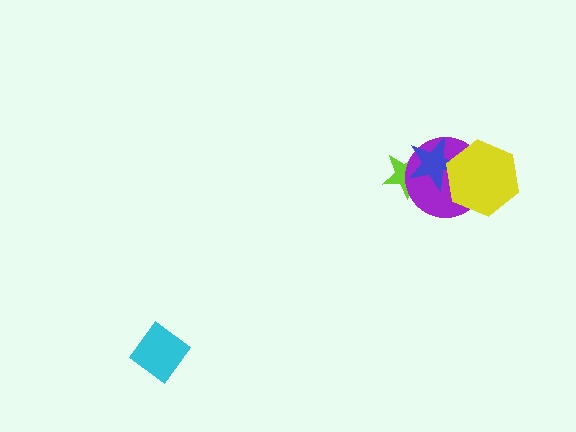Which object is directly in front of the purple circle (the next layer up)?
The blue star is directly in front of the purple circle.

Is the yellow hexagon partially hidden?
No, no other shape covers it.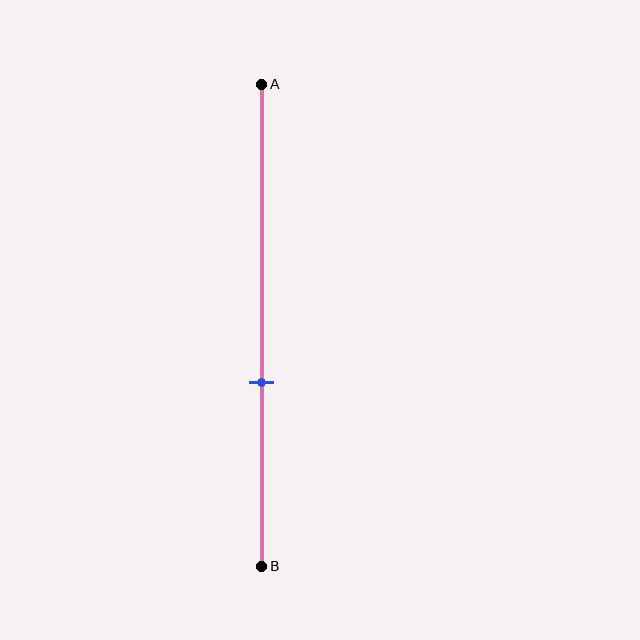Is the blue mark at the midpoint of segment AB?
No, the mark is at about 60% from A, not at the 50% midpoint.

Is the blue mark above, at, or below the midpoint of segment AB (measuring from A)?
The blue mark is below the midpoint of segment AB.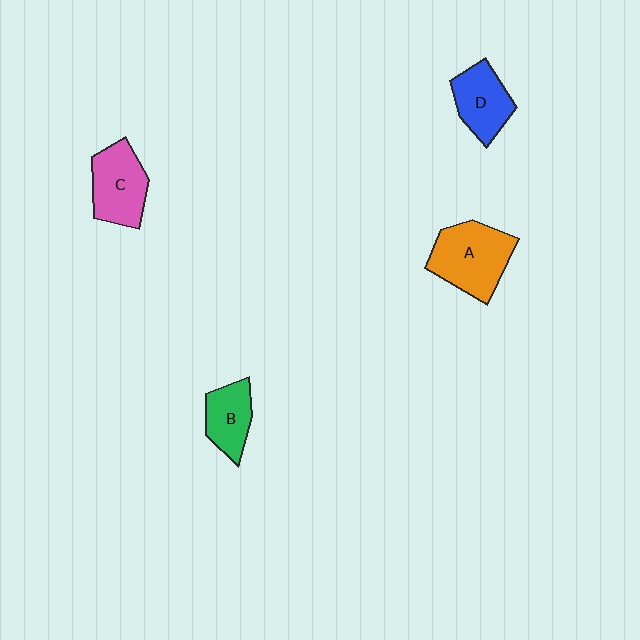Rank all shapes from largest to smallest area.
From largest to smallest: A (orange), C (pink), D (blue), B (green).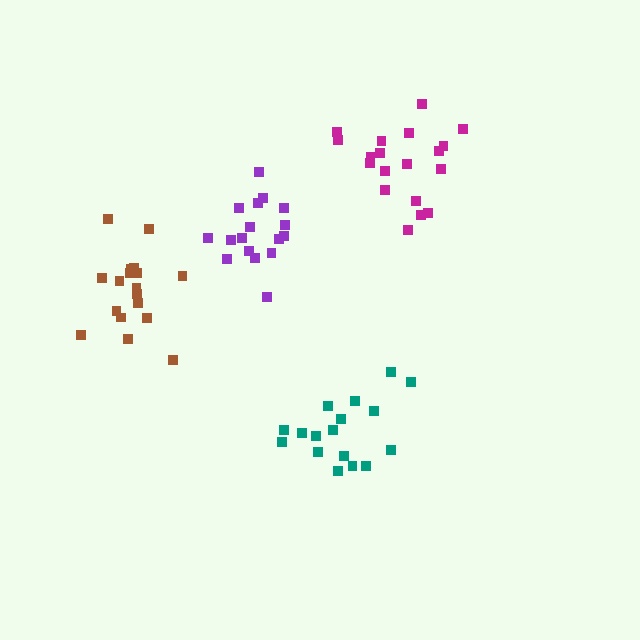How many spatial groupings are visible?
There are 4 spatial groupings.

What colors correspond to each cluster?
The clusters are colored: magenta, teal, purple, brown.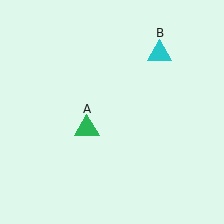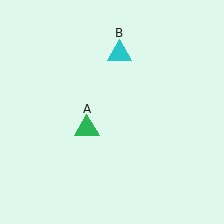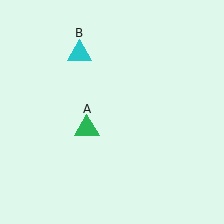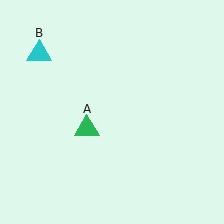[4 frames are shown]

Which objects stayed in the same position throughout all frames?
Green triangle (object A) remained stationary.